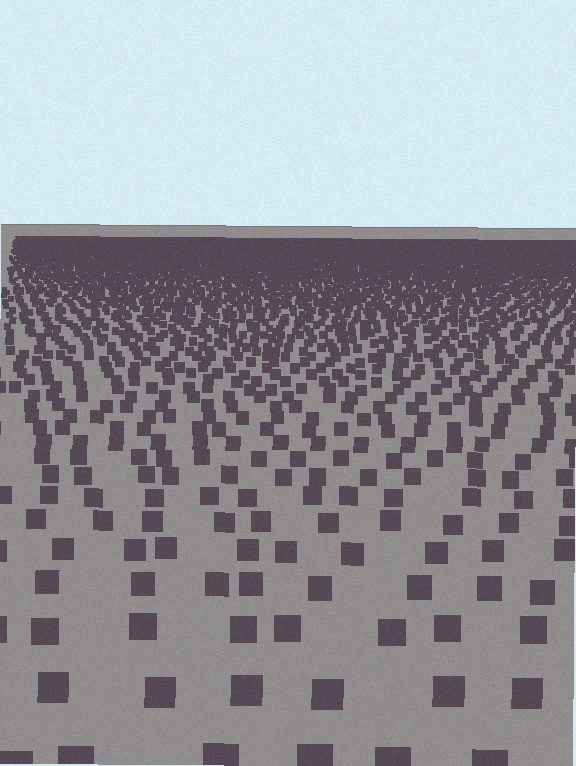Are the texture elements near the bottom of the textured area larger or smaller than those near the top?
Larger. Near the bottom, elements are closer to the viewer and appear at a bigger on-screen size.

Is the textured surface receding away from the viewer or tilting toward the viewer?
The surface is receding away from the viewer. Texture elements get smaller and denser toward the top.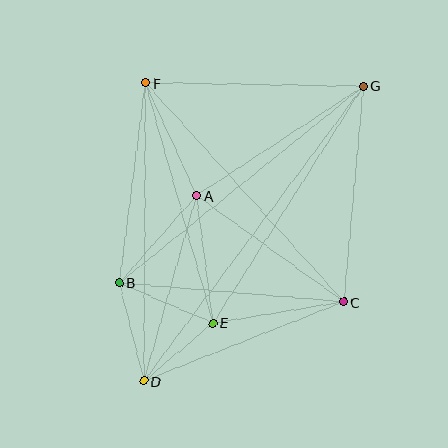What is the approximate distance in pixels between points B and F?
The distance between B and F is approximately 201 pixels.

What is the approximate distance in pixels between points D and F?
The distance between D and F is approximately 298 pixels.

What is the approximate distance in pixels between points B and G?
The distance between B and G is approximately 314 pixels.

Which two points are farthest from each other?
Points D and G are farthest from each other.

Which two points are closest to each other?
Points D and E are closest to each other.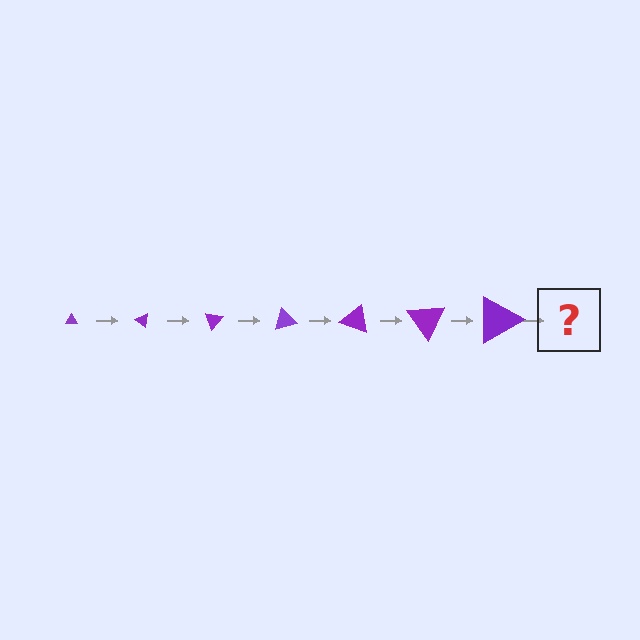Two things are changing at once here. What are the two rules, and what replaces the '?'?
The two rules are that the triangle grows larger each step and it rotates 35 degrees each step. The '?' should be a triangle, larger than the previous one and rotated 245 degrees from the start.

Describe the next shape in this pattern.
It should be a triangle, larger than the previous one and rotated 245 degrees from the start.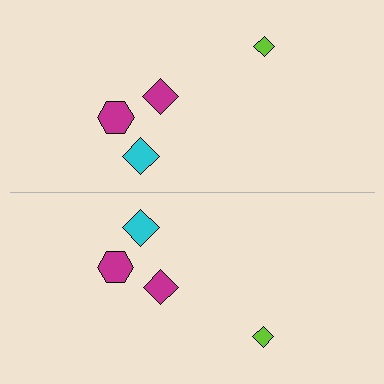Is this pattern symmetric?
Yes, this pattern has bilateral (reflection) symmetry.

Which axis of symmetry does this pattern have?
The pattern has a horizontal axis of symmetry running through the center of the image.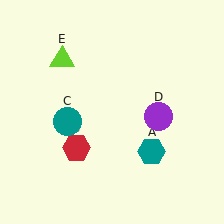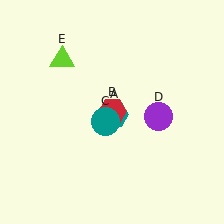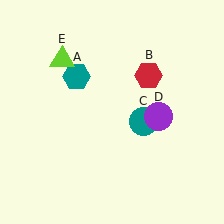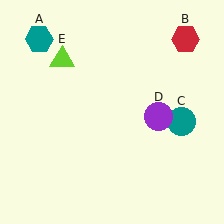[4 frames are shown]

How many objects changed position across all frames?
3 objects changed position: teal hexagon (object A), red hexagon (object B), teal circle (object C).